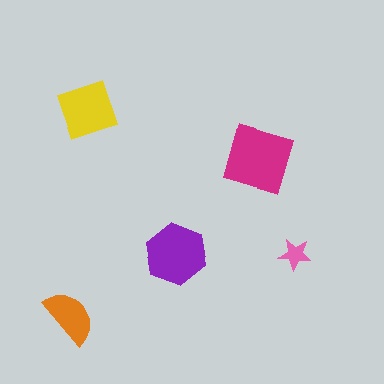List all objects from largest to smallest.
The magenta square, the purple hexagon, the yellow diamond, the orange semicircle, the pink star.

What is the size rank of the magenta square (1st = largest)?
1st.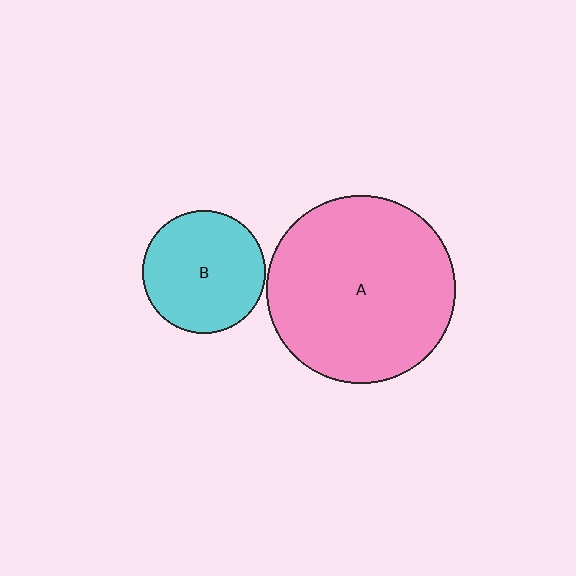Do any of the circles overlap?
No, none of the circles overlap.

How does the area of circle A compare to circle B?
Approximately 2.3 times.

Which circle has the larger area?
Circle A (pink).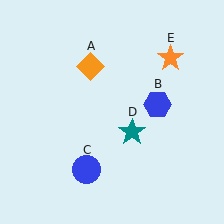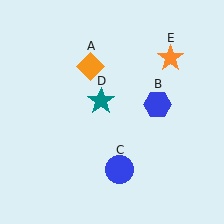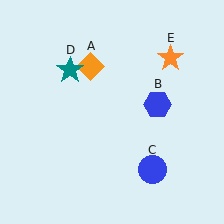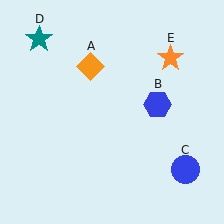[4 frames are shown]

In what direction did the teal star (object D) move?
The teal star (object D) moved up and to the left.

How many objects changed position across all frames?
2 objects changed position: blue circle (object C), teal star (object D).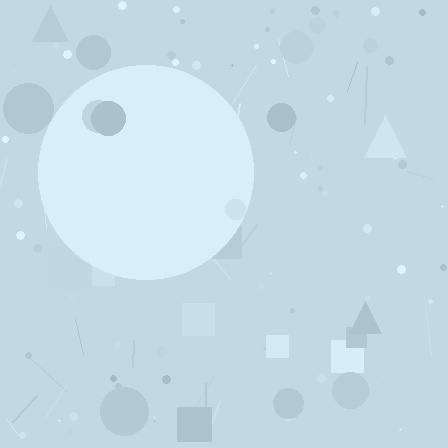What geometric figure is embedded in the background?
A circle is embedded in the background.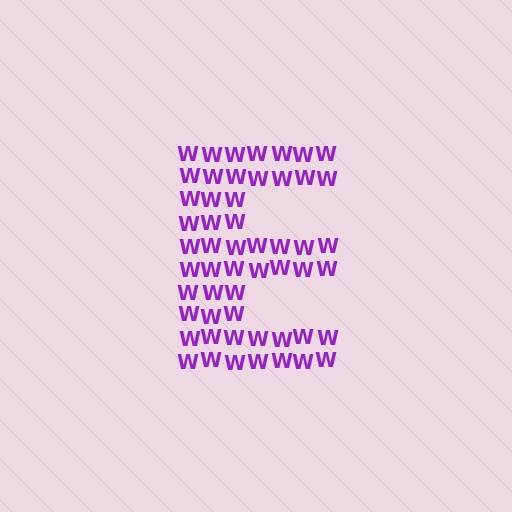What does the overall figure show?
The overall figure shows the letter E.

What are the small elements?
The small elements are letter W's.